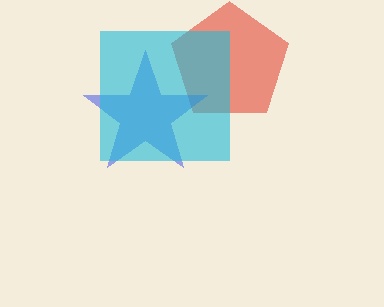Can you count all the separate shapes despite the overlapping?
Yes, there are 3 separate shapes.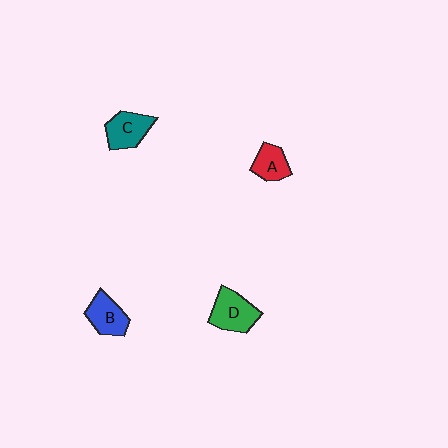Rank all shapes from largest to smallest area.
From largest to smallest: D (green), C (teal), B (blue), A (red).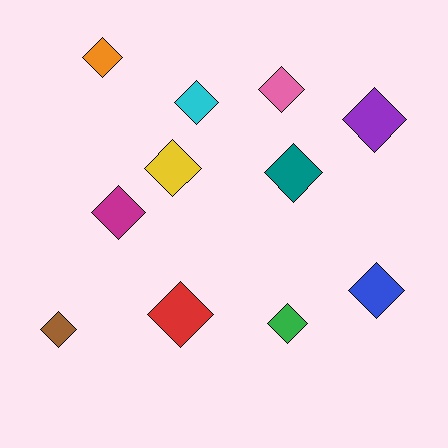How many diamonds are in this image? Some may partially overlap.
There are 11 diamonds.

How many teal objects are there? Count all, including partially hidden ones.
There is 1 teal object.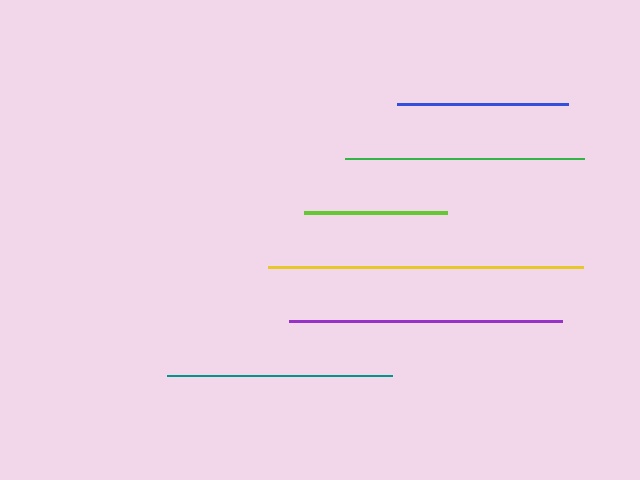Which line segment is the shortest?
The lime line is the shortest at approximately 143 pixels.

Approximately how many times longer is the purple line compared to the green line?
The purple line is approximately 1.1 times the length of the green line.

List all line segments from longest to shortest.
From longest to shortest: yellow, purple, green, teal, blue, lime.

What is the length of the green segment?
The green segment is approximately 239 pixels long.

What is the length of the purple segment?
The purple segment is approximately 273 pixels long.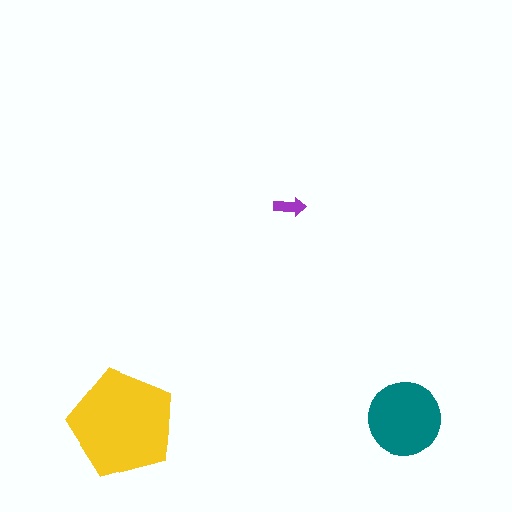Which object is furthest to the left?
The yellow pentagon is leftmost.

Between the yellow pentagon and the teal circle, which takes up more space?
The yellow pentagon.